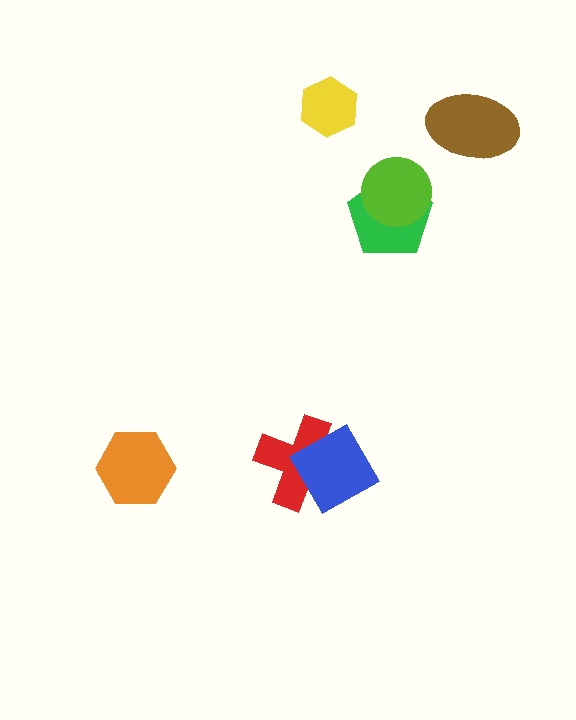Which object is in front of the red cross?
The blue diamond is in front of the red cross.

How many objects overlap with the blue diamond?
1 object overlaps with the blue diamond.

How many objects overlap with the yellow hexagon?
0 objects overlap with the yellow hexagon.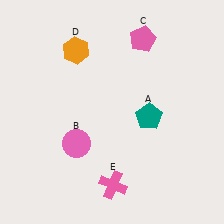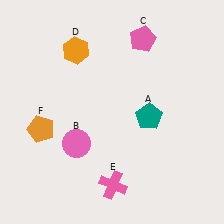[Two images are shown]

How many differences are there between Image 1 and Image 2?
There is 1 difference between the two images.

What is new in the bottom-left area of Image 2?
An orange pentagon (F) was added in the bottom-left area of Image 2.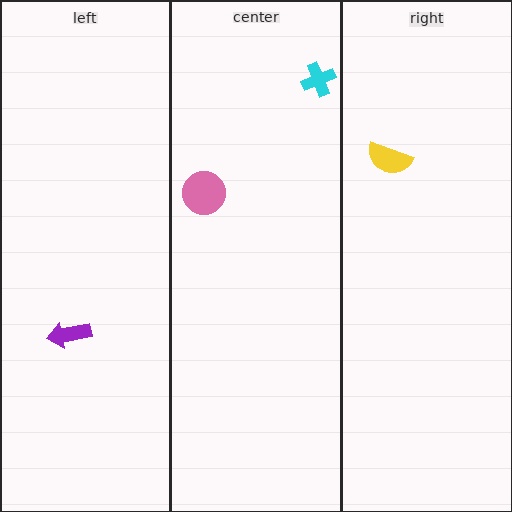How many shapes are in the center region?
2.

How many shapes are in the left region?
1.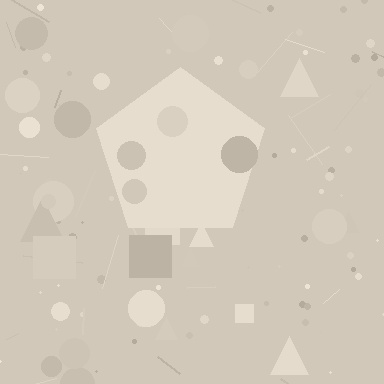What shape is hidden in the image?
A pentagon is hidden in the image.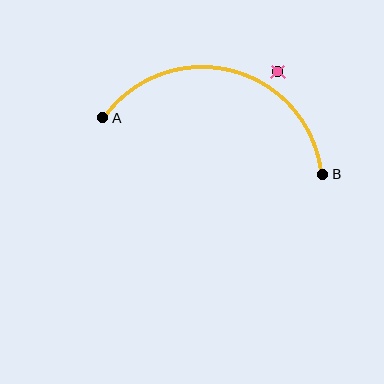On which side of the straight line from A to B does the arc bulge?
The arc bulges above the straight line connecting A and B.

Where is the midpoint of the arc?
The arc midpoint is the point on the curve farthest from the straight line joining A and B. It sits above that line.